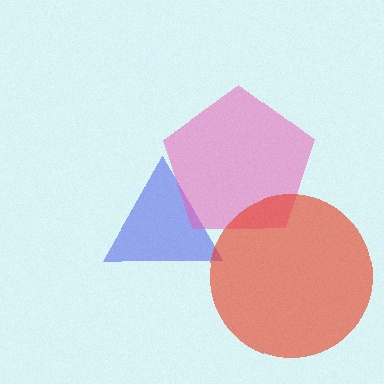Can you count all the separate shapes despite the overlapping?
Yes, there are 3 separate shapes.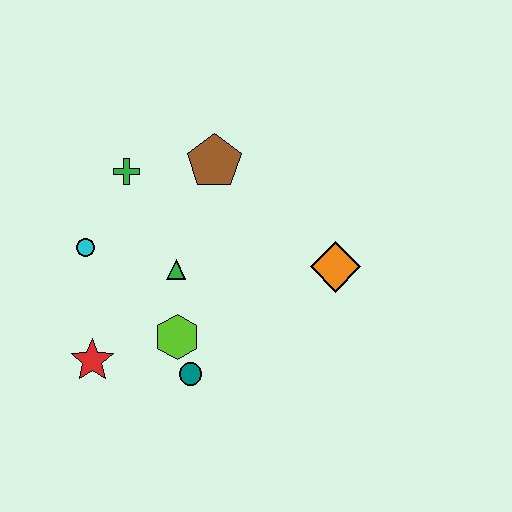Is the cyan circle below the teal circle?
No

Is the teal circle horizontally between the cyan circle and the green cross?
No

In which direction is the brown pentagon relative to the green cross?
The brown pentagon is to the right of the green cross.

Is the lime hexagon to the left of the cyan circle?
No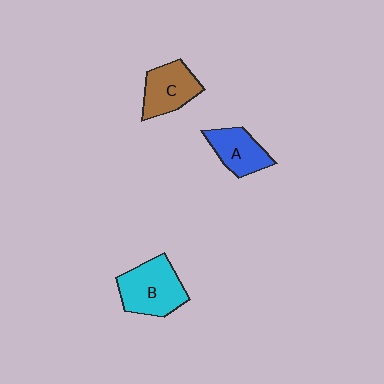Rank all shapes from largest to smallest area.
From largest to smallest: B (cyan), C (brown), A (blue).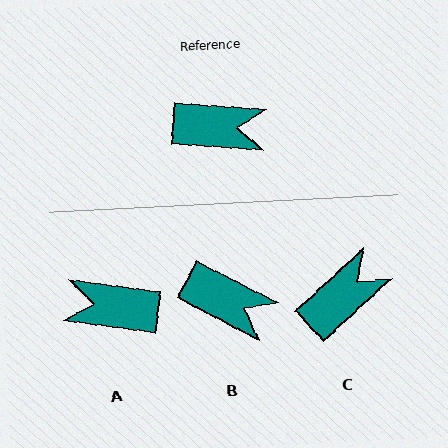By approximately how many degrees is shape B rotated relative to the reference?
Approximately 23 degrees clockwise.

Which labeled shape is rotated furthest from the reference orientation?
A, about 177 degrees away.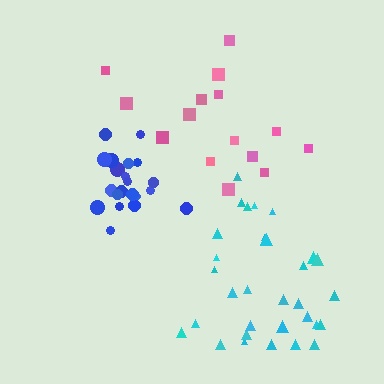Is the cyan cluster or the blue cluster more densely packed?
Blue.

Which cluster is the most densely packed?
Blue.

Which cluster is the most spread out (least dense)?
Pink.